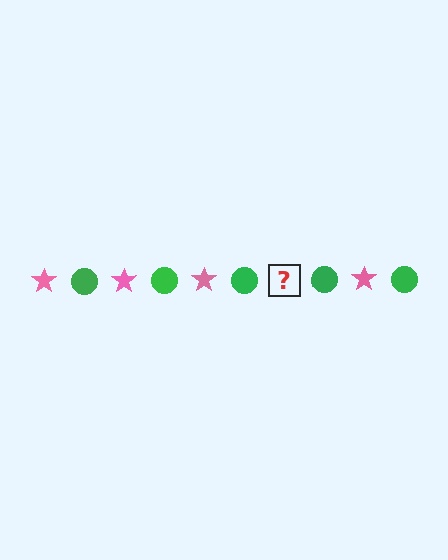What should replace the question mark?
The question mark should be replaced with a pink star.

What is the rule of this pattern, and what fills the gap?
The rule is that the pattern alternates between pink star and green circle. The gap should be filled with a pink star.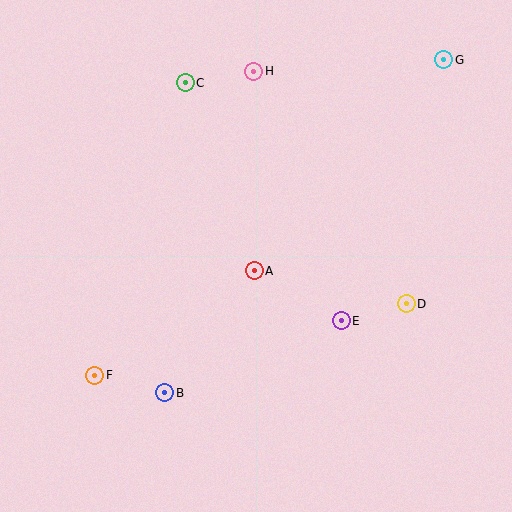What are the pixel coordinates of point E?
Point E is at (341, 321).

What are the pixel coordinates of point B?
Point B is at (165, 393).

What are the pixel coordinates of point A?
Point A is at (254, 271).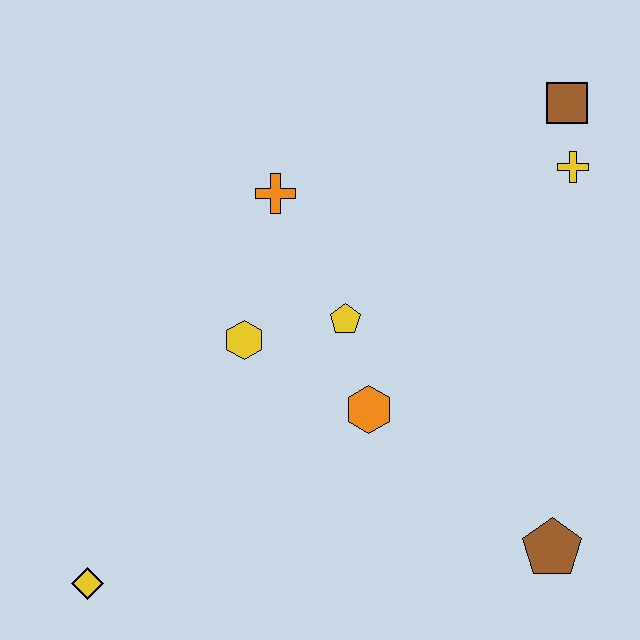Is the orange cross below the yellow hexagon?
No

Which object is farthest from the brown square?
The yellow diamond is farthest from the brown square.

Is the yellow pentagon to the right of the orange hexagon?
No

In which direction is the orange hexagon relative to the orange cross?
The orange hexagon is below the orange cross.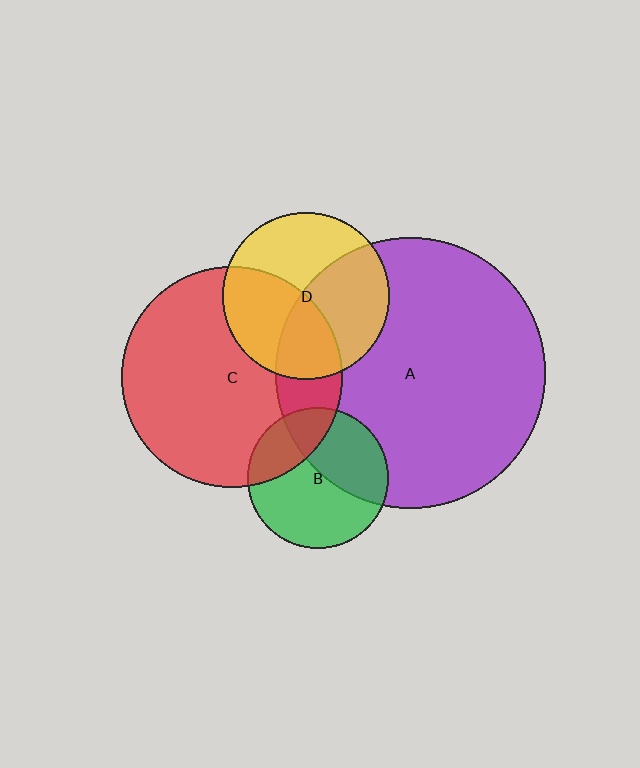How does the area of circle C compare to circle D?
Approximately 1.7 times.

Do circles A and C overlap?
Yes.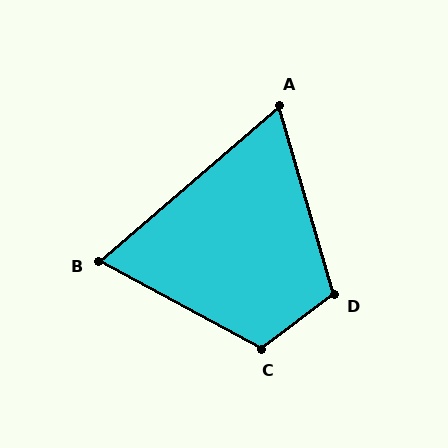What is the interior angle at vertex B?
Approximately 69 degrees (acute).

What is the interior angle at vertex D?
Approximately 111 degrees (obtuse).